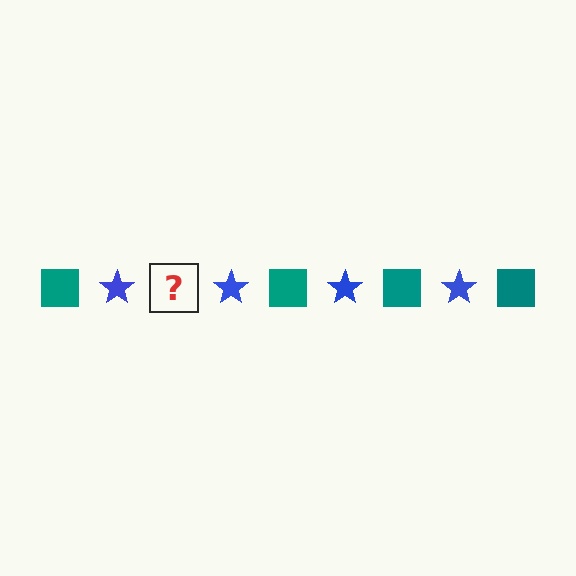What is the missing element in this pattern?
The missing element is a teal square.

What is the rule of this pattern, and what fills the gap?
The rule is that the pattern alternates between teal square and blue star. The gap should be filled with a teal square.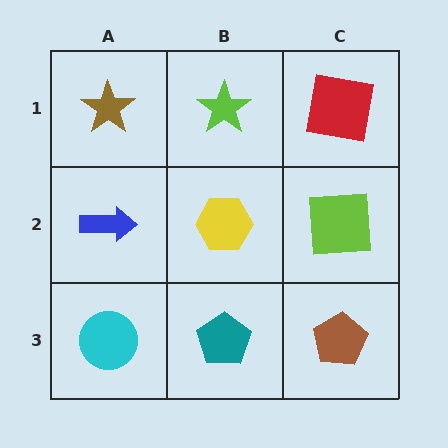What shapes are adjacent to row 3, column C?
A lime square (row 2, column C), a teal pentagon (row 3, column B).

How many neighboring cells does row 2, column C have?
3.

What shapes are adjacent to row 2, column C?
A red square (row 1, column C), a brown pentagon (row 3, column C), a yellow hexagon (row 2, column B).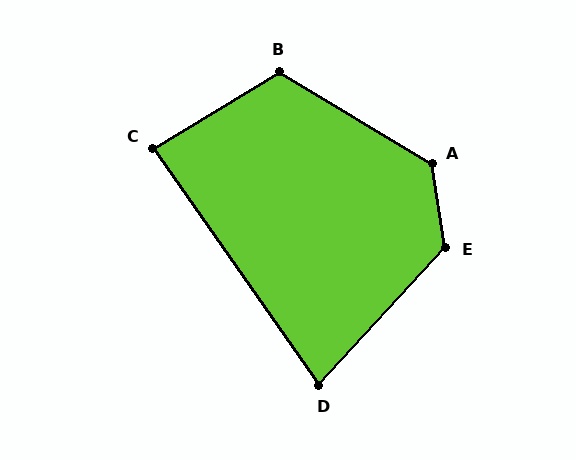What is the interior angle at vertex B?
Approximately 118 degrees (obtuse).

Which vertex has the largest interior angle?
A, at approximately 130 degrees.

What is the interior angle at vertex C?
Approximately 86 degrees (approximately right).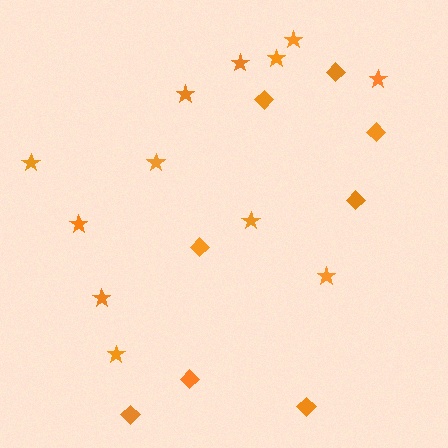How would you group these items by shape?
There are 2 groups: one group of stars (12) and one group of diamonds (8).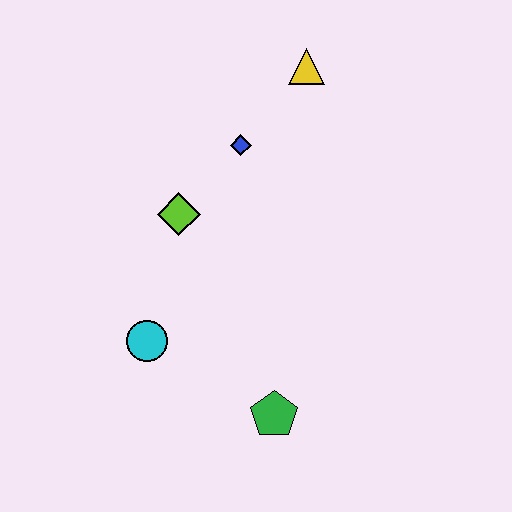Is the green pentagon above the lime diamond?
No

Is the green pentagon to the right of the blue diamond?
Yes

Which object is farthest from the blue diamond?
The green pentagon is farthest from the blue diamond.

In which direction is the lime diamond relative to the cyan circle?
The lime diamond is above the cyan circle.